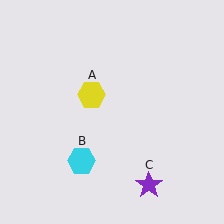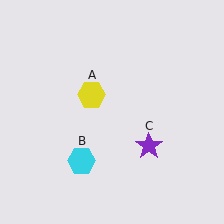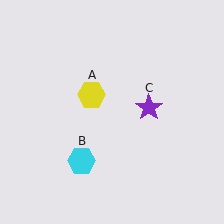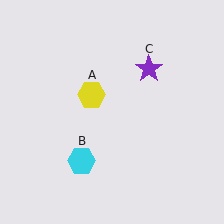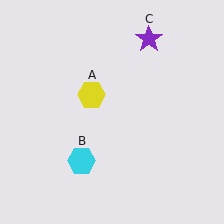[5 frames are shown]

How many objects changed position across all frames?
1 object changed position: purple star (object C).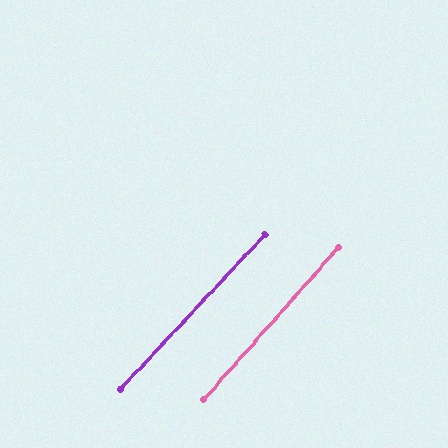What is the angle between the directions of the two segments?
Approximately 2 degrees.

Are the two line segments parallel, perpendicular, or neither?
Parallel — their directions differ by only 1.8°.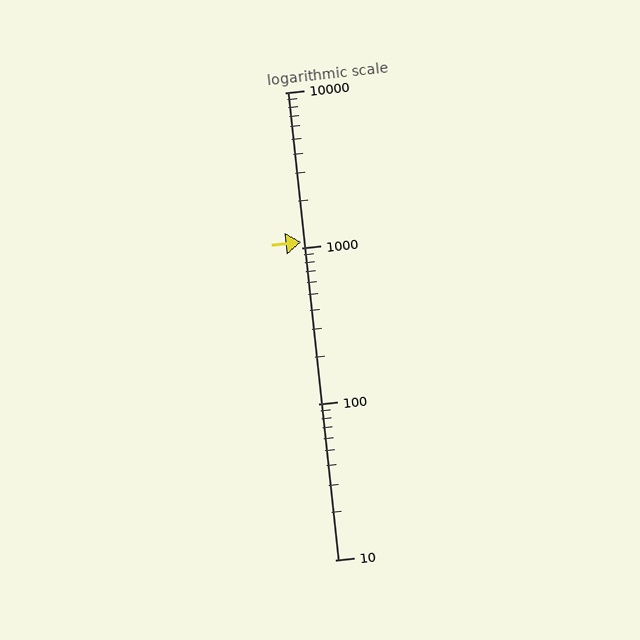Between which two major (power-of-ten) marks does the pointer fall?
The pointer is between 1000 and 10000.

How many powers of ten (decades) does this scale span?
The scale spans 3 decades, from 10 to 10000.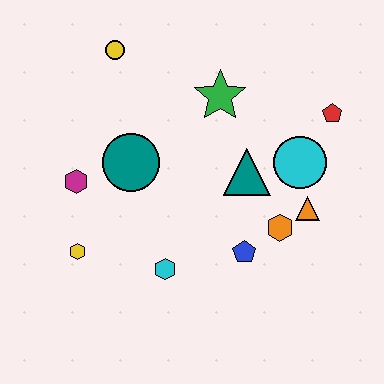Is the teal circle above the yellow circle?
No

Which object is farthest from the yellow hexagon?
The red pentagon is farthest from the yellow hexagon.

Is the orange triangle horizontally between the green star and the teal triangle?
No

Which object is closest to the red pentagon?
The cyan circle is closest to the red pentagon.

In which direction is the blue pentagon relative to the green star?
The blue pentagon is below the green star.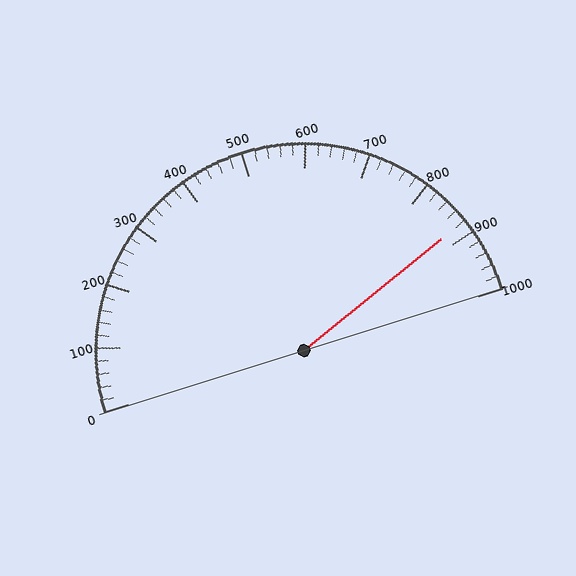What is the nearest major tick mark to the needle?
The nearest major tick mark is 900.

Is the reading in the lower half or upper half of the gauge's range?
The reading is in the upper half of the range (0 to 1000).